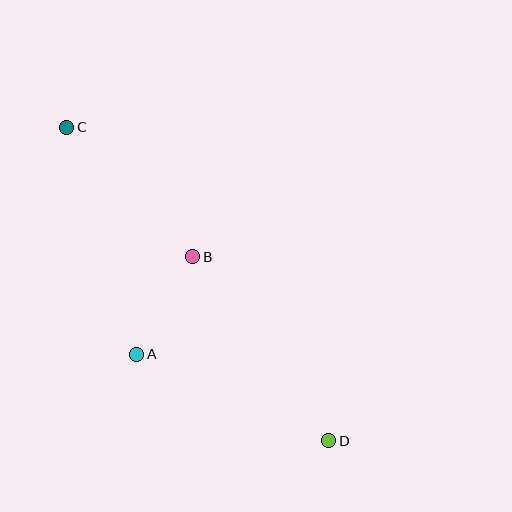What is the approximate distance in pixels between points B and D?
The distance between B and D is approximately 229 pixels.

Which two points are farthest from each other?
Points C and D are farthest from each other.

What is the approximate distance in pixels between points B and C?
The distance between B and C is approximately 181 pixels.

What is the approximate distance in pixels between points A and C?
The distance between A and C is approximately 238 pixels.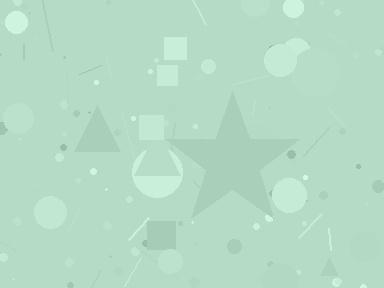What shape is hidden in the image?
A star is hidden in the image.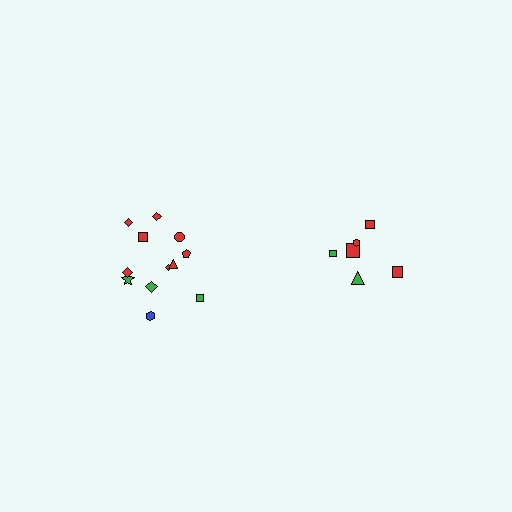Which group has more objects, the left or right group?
The left group.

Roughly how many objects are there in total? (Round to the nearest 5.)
Roughly 20 objects in total.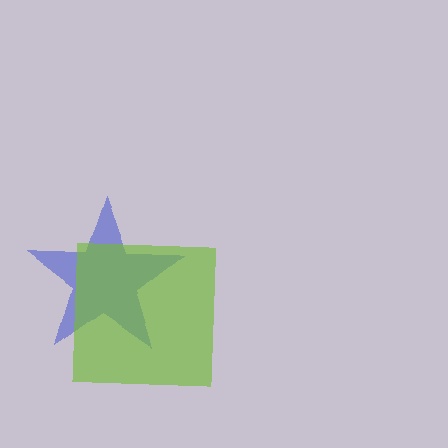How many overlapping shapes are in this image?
There are 2 overlapping shapes in the image.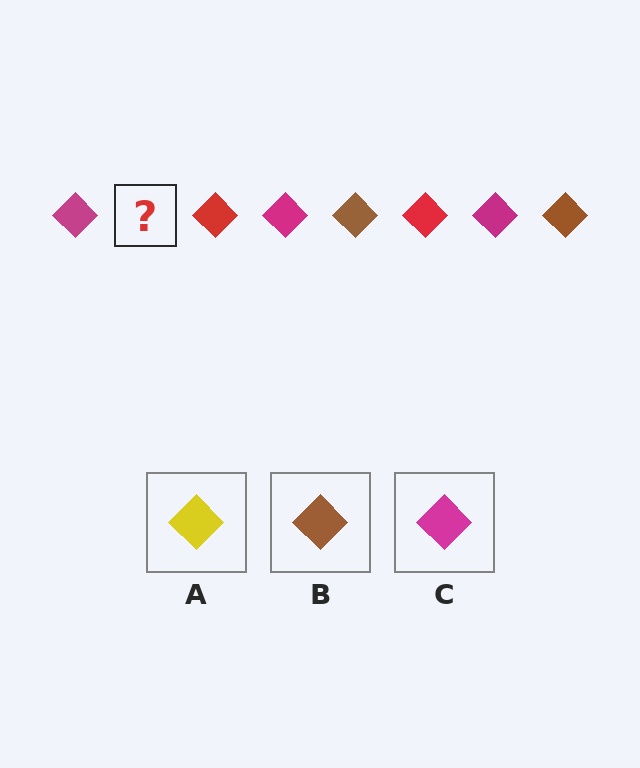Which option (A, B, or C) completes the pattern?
B.